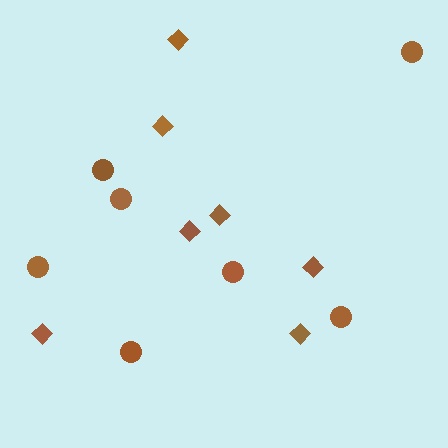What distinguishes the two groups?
There are 2 groups: one group of circles (7) and one group of diamonds (7).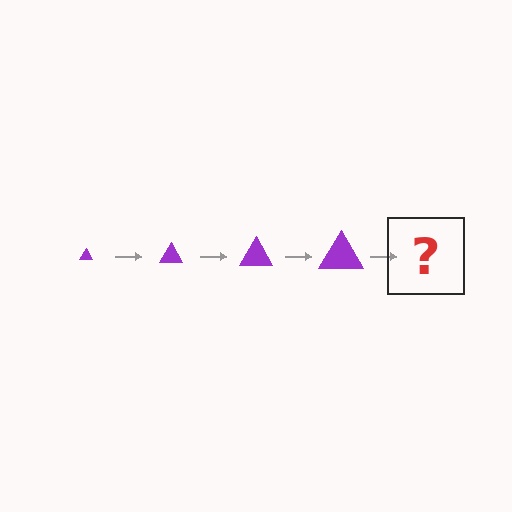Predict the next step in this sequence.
The next step is a purple triangle, larger than the previous one.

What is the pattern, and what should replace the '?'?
The pattern is that the triangle gets progressively larger each step. The '?' should be a purple triangle, larger than the previous one.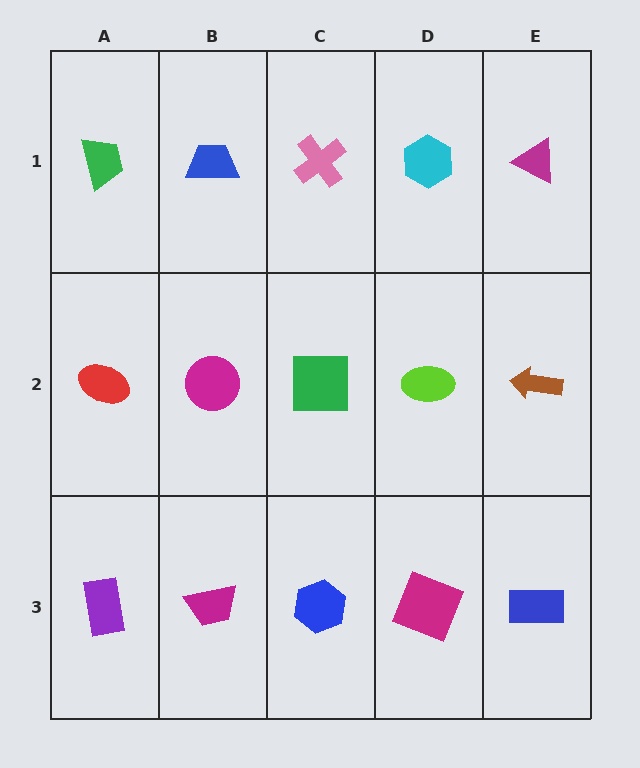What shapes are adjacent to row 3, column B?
A magenta circle (row 2, column B), a purple rectangle (row 3, column A), a blue hexagon (row 3, column C).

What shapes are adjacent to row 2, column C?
A pink cross (row 1, column C), a blue hexagon (row 3, column C), a magenta circle (row 2, column B), a lime ellipse (row 2, column D).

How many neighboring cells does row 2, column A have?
3.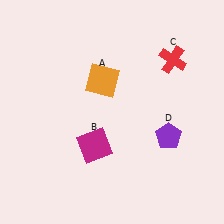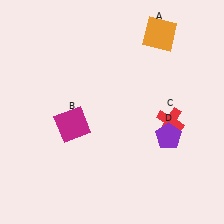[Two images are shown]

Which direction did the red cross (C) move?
The red cross (C) moved down.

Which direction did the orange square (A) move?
The orange square (A) moved right.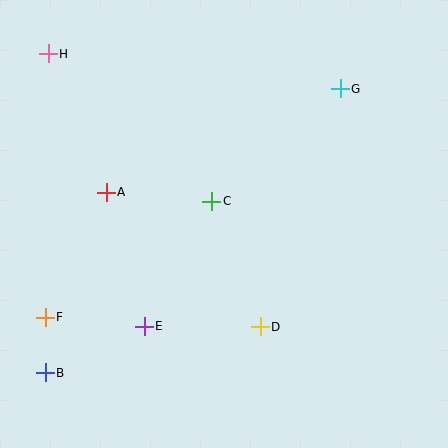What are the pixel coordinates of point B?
Point B is at (45, 373).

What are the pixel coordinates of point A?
Point A is at (106, 192).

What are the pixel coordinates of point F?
Point F is at (45, 317).